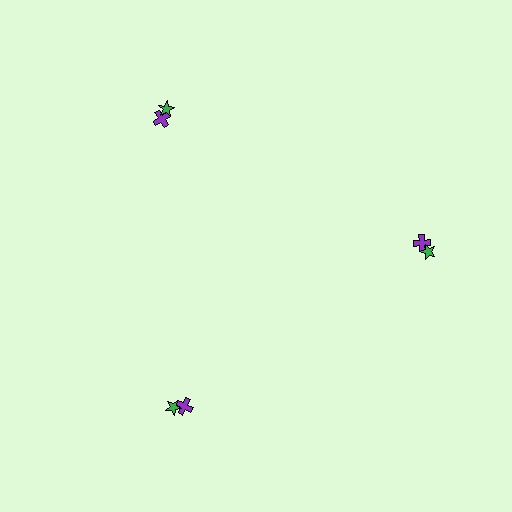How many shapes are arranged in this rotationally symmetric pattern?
There are 6 shapes, arranged in 3 groups of 2.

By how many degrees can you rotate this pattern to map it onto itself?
The pattern maps onto itself every 120 degrees of rotation.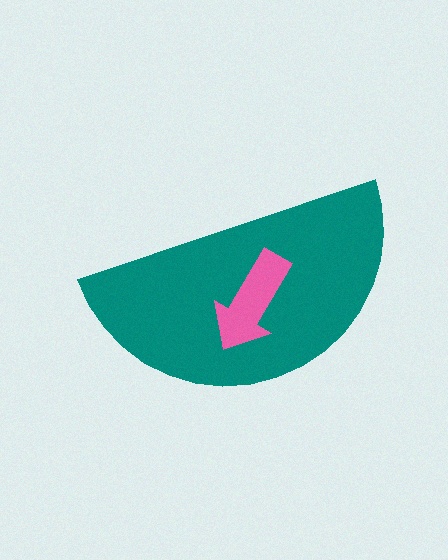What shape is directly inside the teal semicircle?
The pink arrow.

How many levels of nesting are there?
2.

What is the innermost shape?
The pink arrow.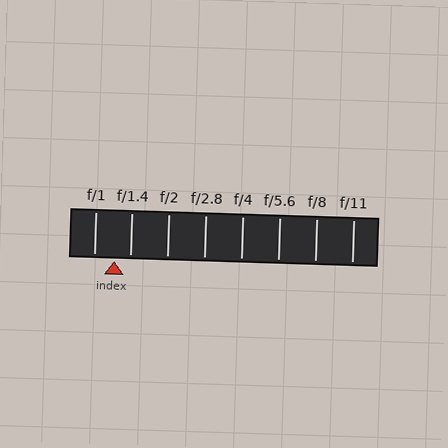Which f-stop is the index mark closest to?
The index mark is closest to f/1.4.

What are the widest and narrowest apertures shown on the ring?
The widest aperture shown is f/1 and the narrowest is f/11.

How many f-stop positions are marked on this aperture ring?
There are 8 f-stop positions marked.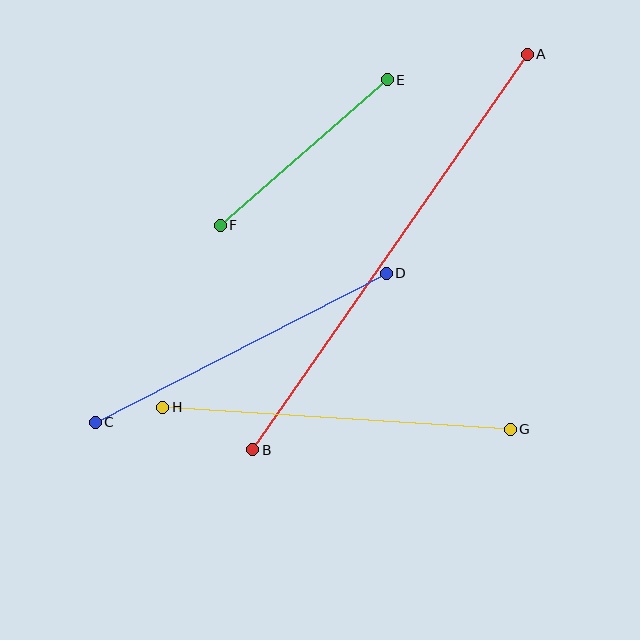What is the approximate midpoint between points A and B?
The midpoint is at approximately (390, 252) pixels.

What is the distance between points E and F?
The distance is approximately 222 pixels.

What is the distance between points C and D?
The distance is approximately 327 pixels.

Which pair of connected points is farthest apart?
Points A and B are farthest apart.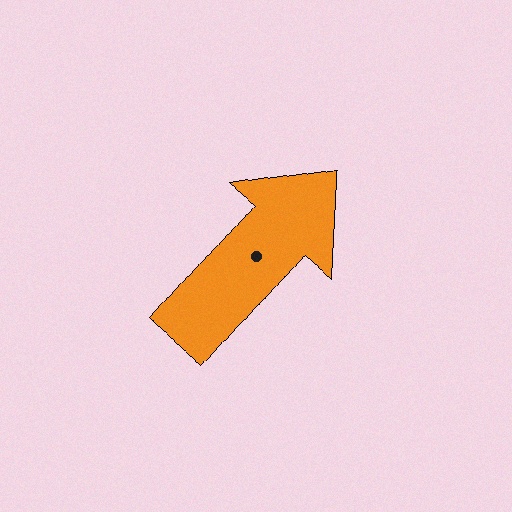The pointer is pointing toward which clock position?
Roughly 1 o'clock.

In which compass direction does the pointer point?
Northeast.